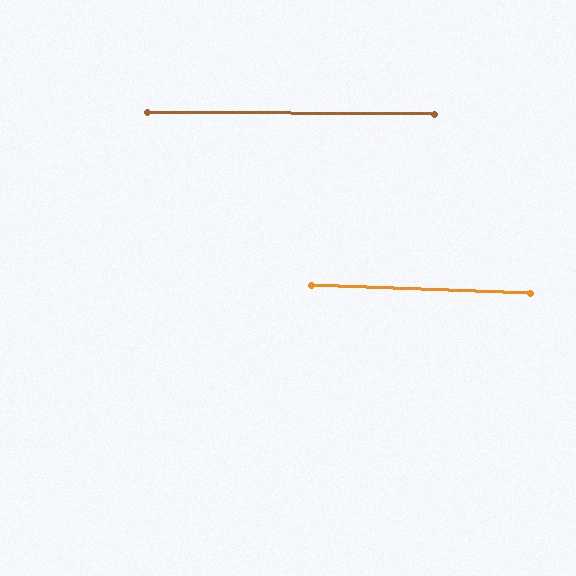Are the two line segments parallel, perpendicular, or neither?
Parallel — their directions differ by only 1.8°.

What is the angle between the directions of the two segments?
Approximately 2 degrees.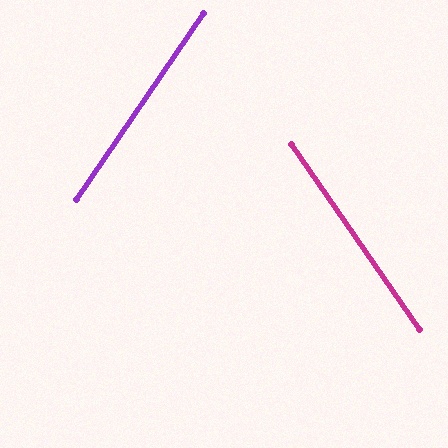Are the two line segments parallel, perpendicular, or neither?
Neither parallel nor perpendicular — they differ by about 69°.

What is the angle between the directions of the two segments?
Approximately 69 degrees.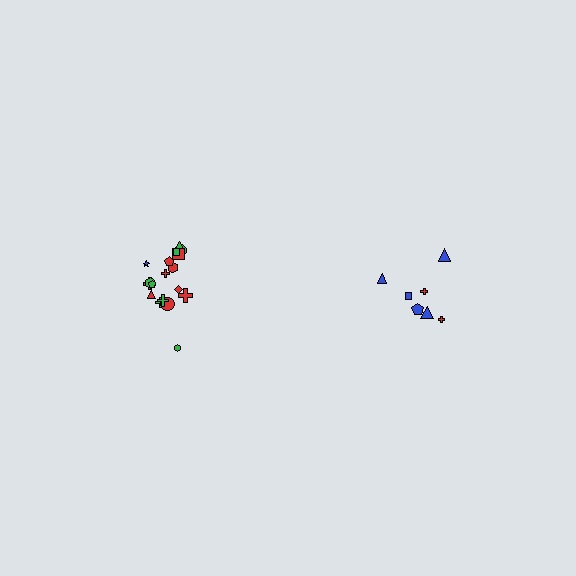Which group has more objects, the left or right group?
The left group.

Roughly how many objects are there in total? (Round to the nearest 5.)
Roughly 25 objects in total.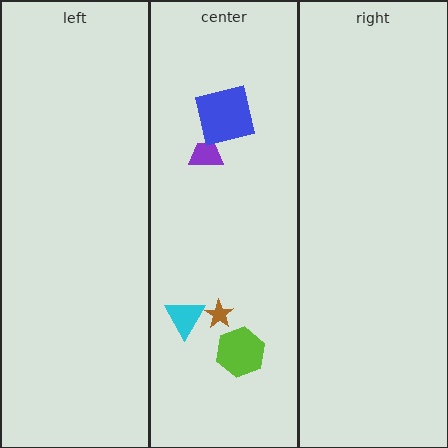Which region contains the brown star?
The center region.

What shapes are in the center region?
The purple trapezoid, the blue square, the lime hexagon, the brown star, the cyan triangle.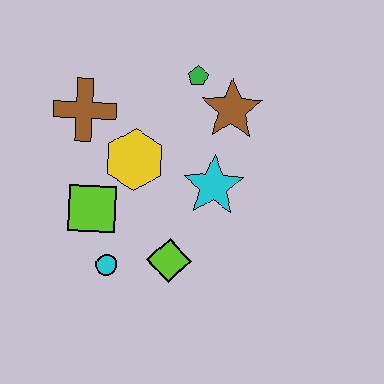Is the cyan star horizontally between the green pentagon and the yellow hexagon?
No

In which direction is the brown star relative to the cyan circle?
The brown star is above the cyan circle.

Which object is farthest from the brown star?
The cyan circle is farthest from the brown star.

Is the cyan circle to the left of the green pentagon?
Yes